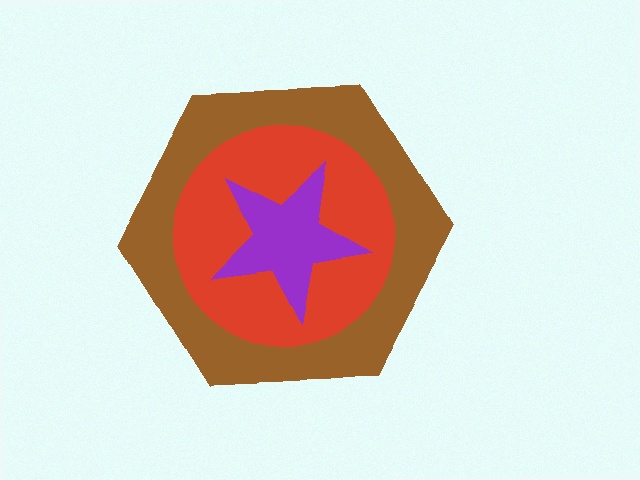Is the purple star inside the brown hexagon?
Yes.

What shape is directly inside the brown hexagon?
The red circle.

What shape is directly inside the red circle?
The purple star.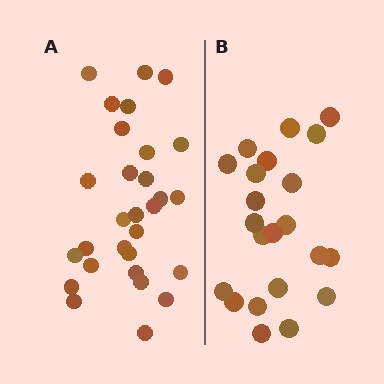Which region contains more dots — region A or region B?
Region A (the left region) has more dots.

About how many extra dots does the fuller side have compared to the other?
Region A has roughly 8 or so more dots than region B.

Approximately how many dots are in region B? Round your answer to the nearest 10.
About 20 dots. (The exact count is 22, which rounds to 20.)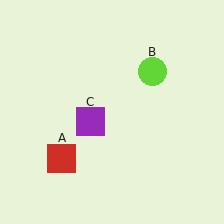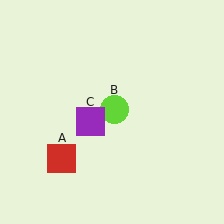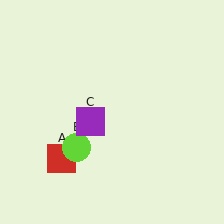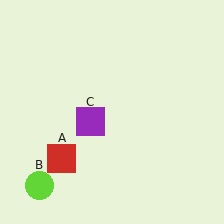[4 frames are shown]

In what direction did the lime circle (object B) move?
The lime circle (object B) moved down and to the left.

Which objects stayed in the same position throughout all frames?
Red square (object A) and purple square (object C) remained stationary.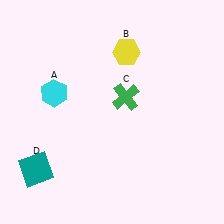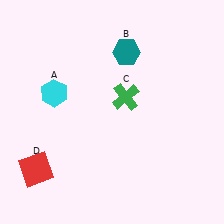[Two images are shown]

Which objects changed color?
B changed from yellow to teal. D changed from teal to red.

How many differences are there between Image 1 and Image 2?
There are 2 differences between the two images.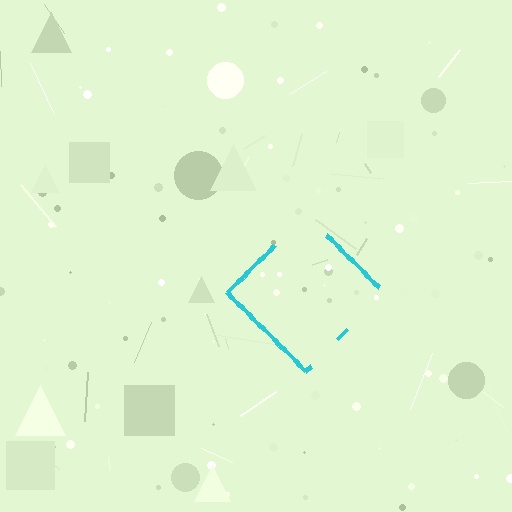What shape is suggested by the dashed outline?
The dashed outline suggests a diamond.